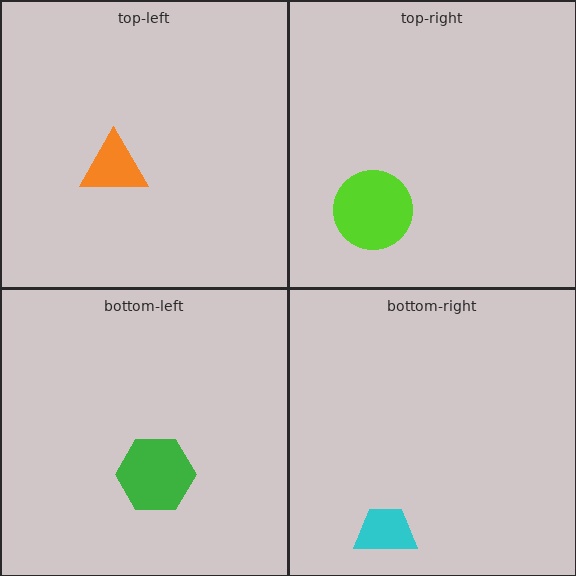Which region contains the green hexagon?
The bottom-left region.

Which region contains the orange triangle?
The top-left region.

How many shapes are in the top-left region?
1.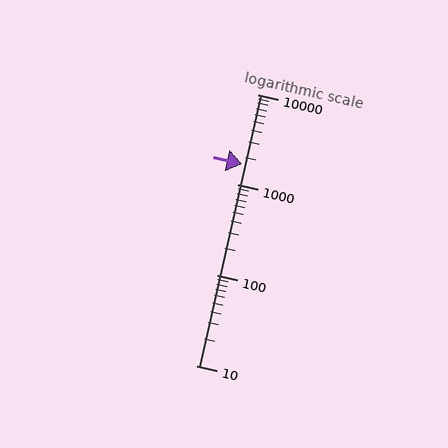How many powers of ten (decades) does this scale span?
The scale spans 3 decades, from 10 to 10000.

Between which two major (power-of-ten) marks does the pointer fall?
The pointer is between 1000 and 10000.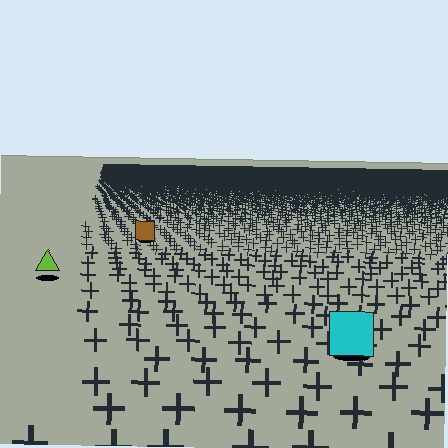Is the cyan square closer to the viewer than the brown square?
Yes. The cyan square is closer — you can tell from the texture gradient: the ground texture is coarser near it.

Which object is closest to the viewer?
The cyan square is closest. The texture marks near it are larger and more spread out.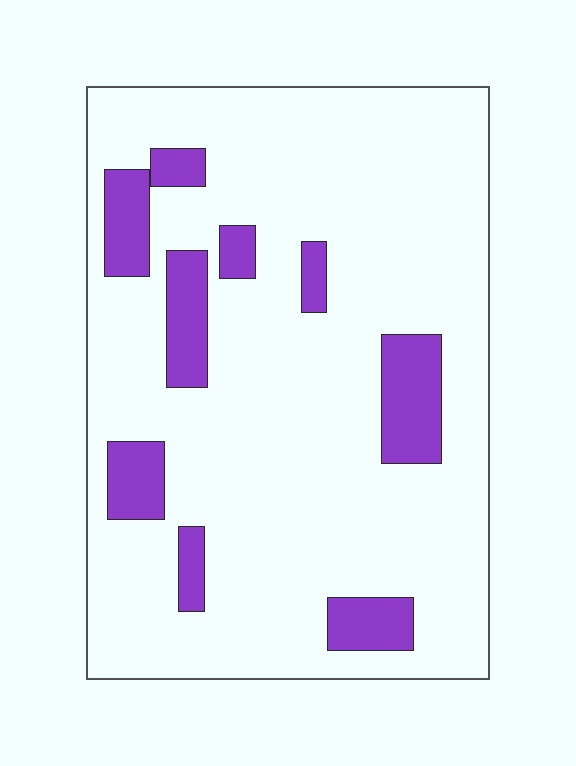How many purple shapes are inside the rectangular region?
9.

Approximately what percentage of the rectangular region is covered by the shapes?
Approximately 15%.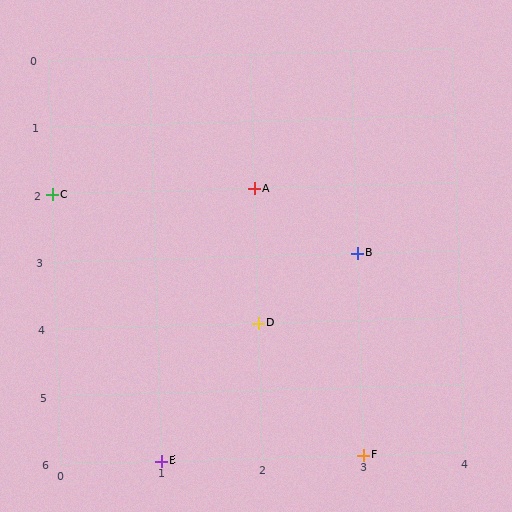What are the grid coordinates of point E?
Point E is at grid coordinates (1, 6).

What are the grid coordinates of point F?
Point F is at grid coordinates (3, 6).